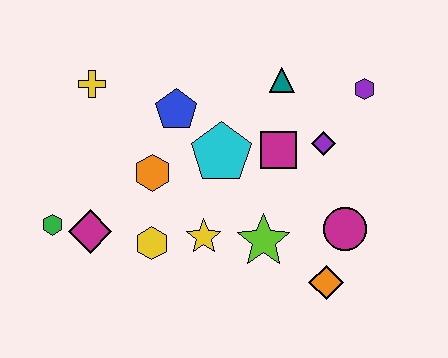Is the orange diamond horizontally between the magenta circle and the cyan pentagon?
Yes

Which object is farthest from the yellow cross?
The orange diamond is farthest from the yellow cross.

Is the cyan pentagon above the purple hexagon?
No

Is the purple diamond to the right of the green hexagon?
Yes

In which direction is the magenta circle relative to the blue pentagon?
The magenta circle is to the right of the blue pentagon.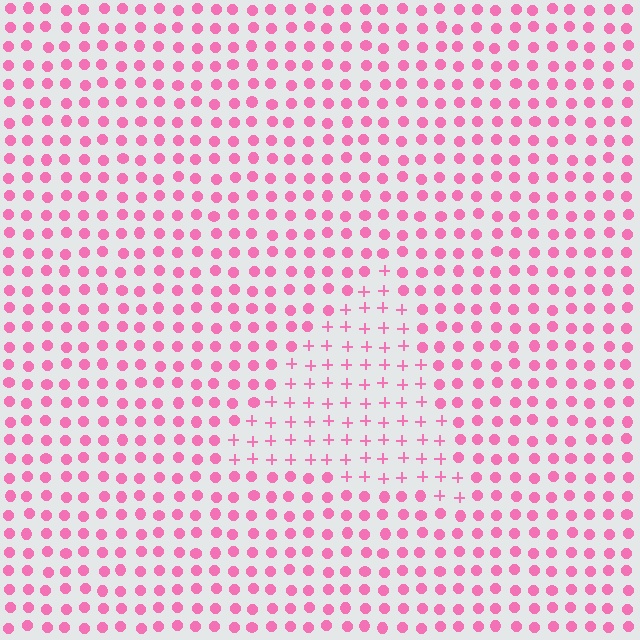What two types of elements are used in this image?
The image uses plus signs inside the triangle region and circles outside it.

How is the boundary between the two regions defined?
The boundary is defined by a change in element shape: plus signs inside vs. circles outside. All elements share the same color and spacing.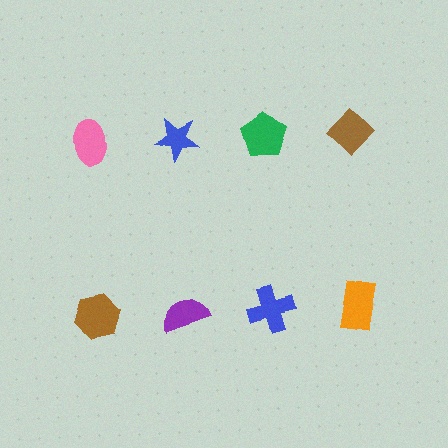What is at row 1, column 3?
A green pentagon.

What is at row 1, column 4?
A brown diamond.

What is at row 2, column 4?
An orange rectangle.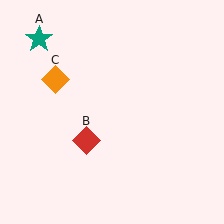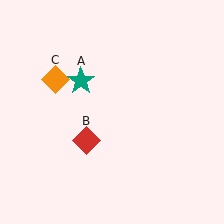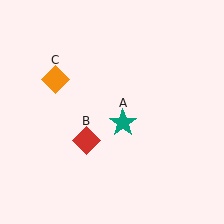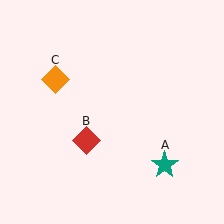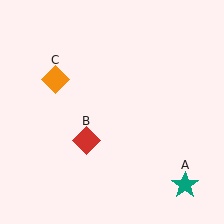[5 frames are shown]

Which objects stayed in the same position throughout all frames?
Red diamond (object B) and orange diamond (object C) remained stationary.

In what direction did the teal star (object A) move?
The teal star (object A) moved down and to the right.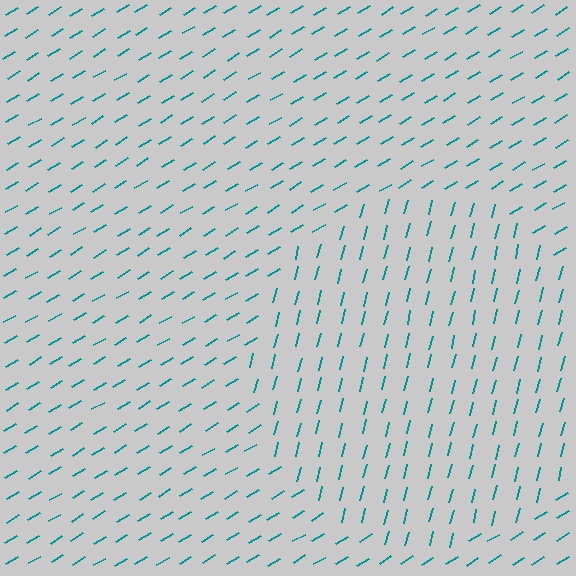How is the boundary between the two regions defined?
The boundary is defined purely by a change in line orientation (approximately 45 degrees difference). All lines are the same color and thickness.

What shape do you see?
I see a circle.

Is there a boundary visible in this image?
Yes, there is a texture boundary formed by a change in line orientation.